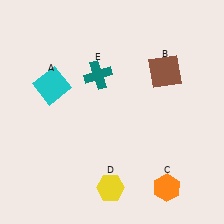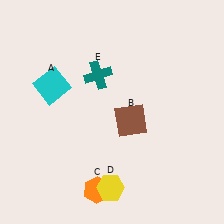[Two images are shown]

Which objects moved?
The objects that moved are: the brown square (B), the orange hexagon (C).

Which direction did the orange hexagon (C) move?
The orange hexagon (C) moved left.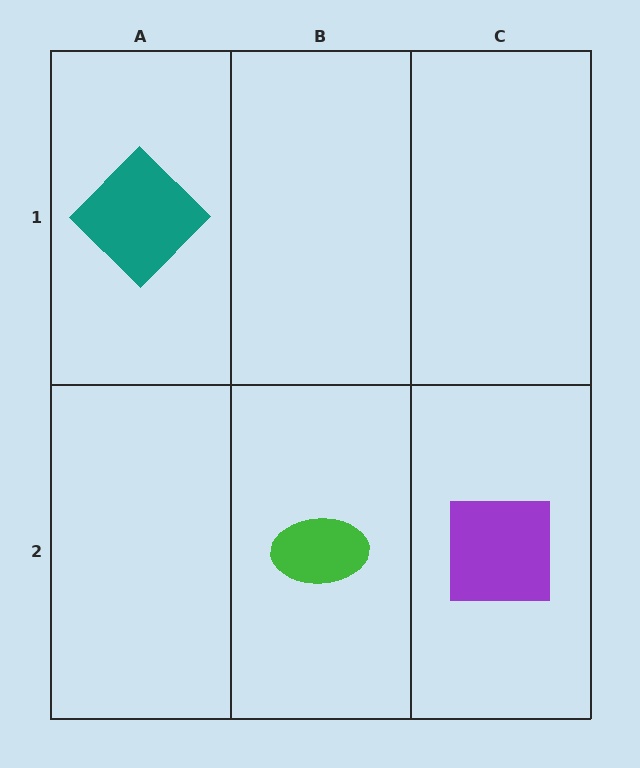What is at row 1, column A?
A teal diamond.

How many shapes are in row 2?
2 shapes.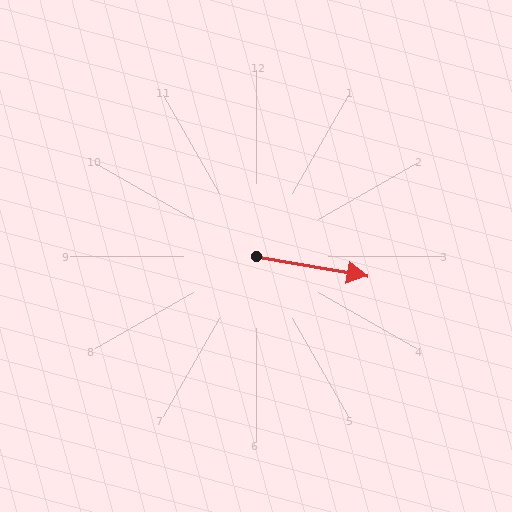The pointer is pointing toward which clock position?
Roughly 3 o'clock.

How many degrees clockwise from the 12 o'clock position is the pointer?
Approximately 100 degrees.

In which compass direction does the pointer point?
East.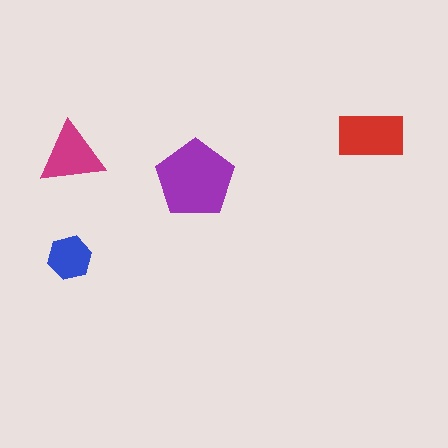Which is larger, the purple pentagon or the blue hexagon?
The purple pentagon.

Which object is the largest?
The purple pentagon.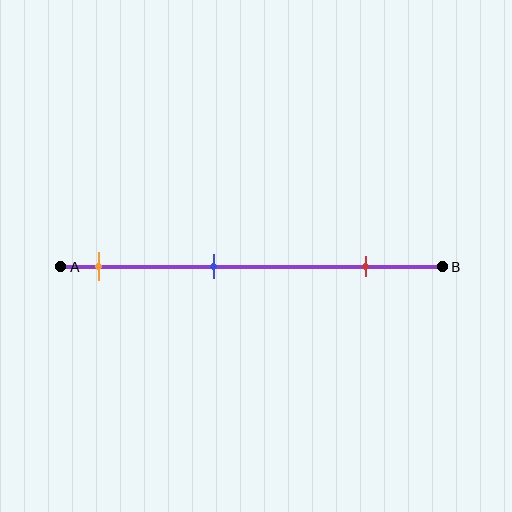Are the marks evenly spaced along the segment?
Yes, the marks are approximately evenly spaced.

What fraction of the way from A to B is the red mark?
The red mark is approximately 80% (0.8) of the way from A to B.